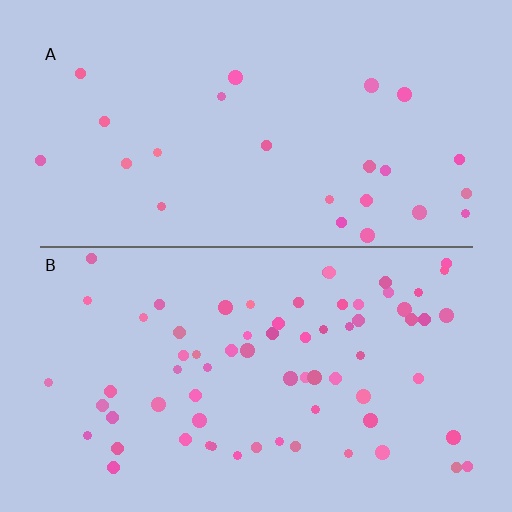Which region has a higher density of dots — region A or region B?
B (the bottom).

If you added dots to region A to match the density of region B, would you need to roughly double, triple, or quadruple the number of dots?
Approximately triple.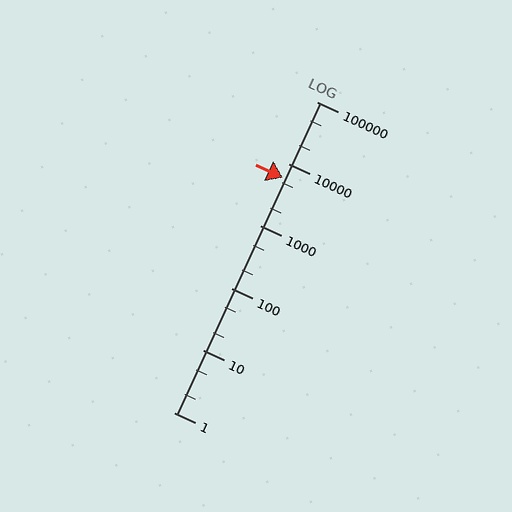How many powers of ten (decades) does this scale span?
The scale spans 5 decades, from 1 to 100000.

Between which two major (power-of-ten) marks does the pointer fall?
The pointer is between 1000 and 10000.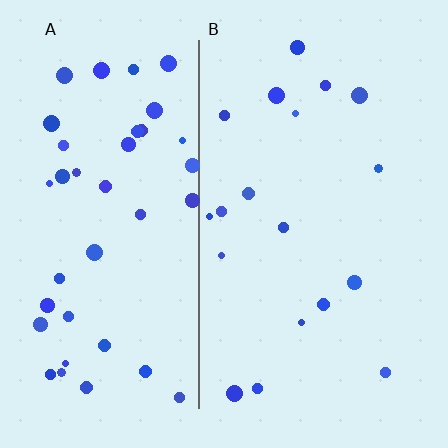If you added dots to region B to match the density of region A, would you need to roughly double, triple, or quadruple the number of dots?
Approximately double.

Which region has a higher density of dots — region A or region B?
A (the left).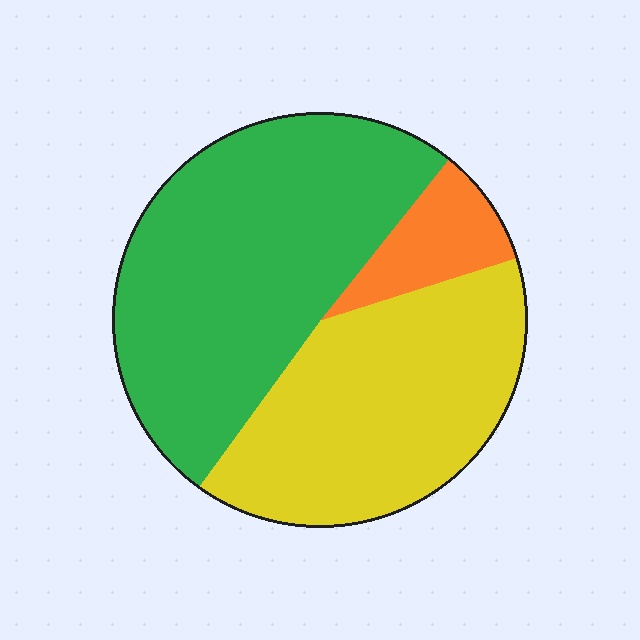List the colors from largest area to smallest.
From largest to smallest: green, yellow, orange.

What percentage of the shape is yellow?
Yellow covers around 40% of the shape.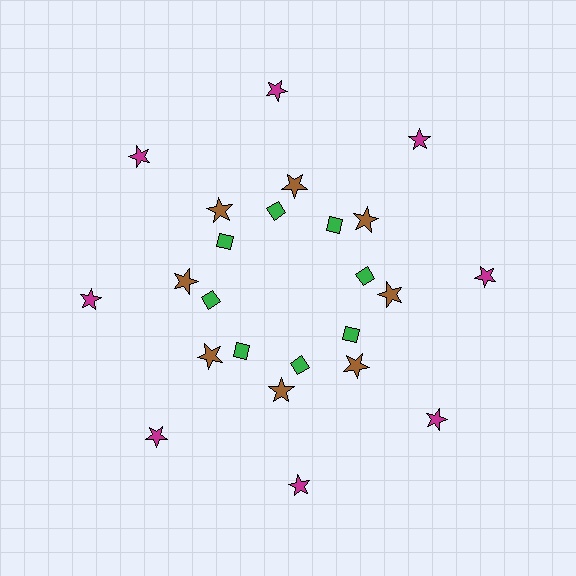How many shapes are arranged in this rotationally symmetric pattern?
There are 24 shapes, arranged in 8 groups of 3.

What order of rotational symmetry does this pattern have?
This pattern has 8-fold rotational symmetry.